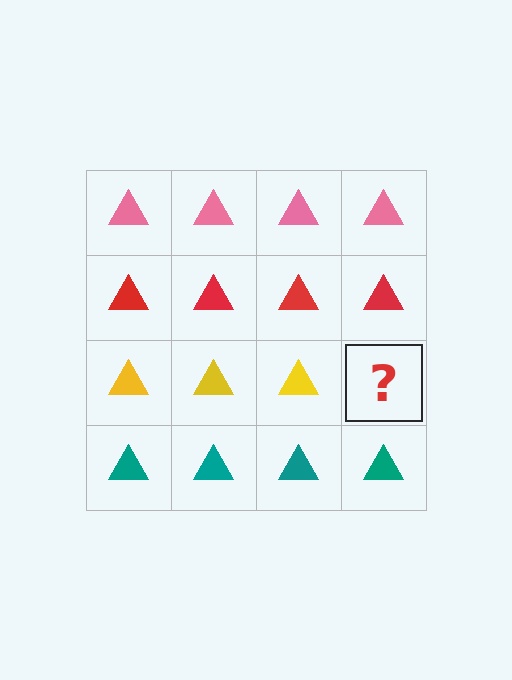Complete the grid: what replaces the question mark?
The question mark should be replaced with a yellow triangle.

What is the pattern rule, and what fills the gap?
The rule is that each row has a consistent color. The gap should be filled with a yellow triangle.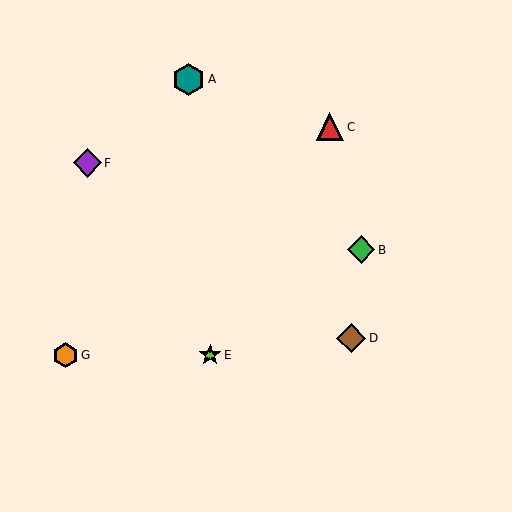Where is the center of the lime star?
The center of the lime star is at (210, 355).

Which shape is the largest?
The teal hexagon (labeled A) is the largest.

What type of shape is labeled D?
Shape D is a brown diamond.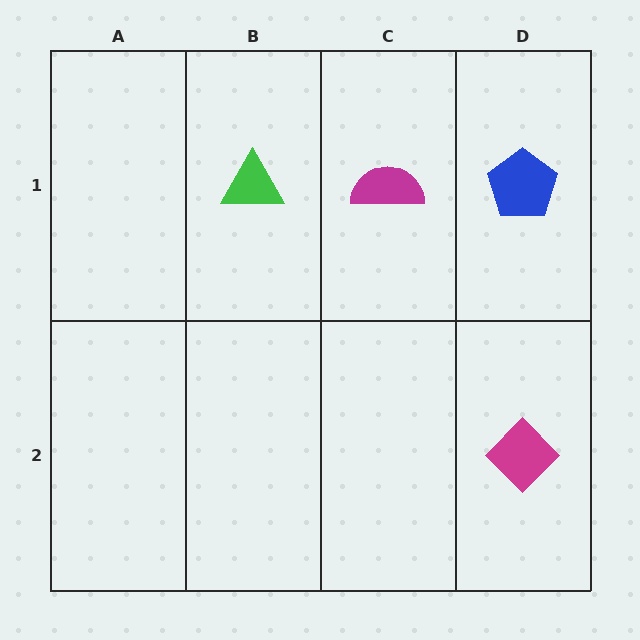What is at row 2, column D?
A magenta diamond.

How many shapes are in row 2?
1 shape.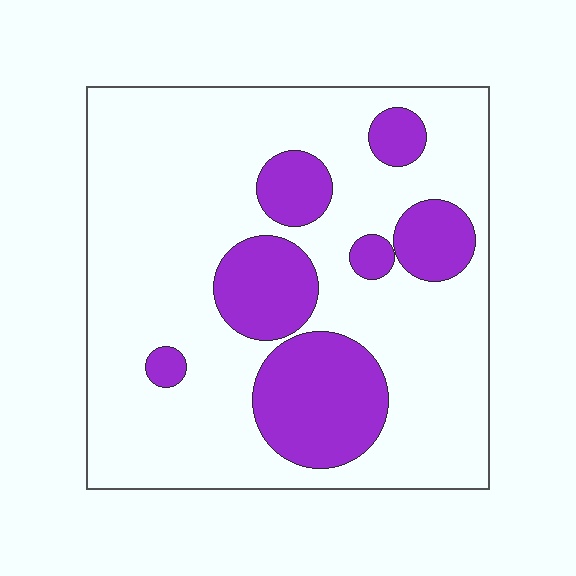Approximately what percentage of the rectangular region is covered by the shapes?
Approximately 25%.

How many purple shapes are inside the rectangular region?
7.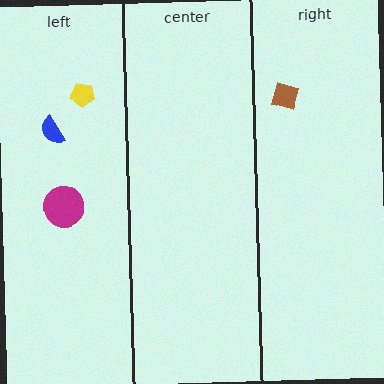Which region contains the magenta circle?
The left region.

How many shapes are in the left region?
3.